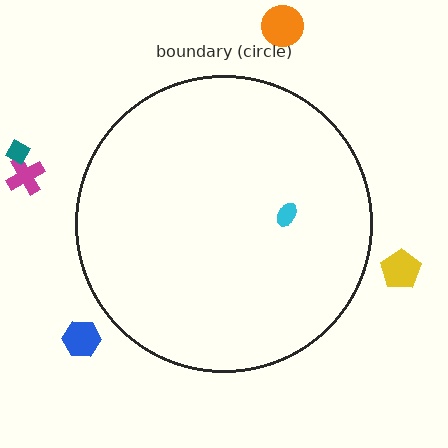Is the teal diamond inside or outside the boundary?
Outside.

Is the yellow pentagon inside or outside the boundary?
Outside.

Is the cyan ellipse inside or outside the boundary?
Inside.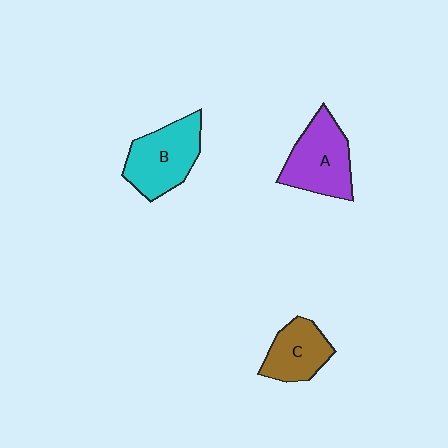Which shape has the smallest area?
Shape C (brown).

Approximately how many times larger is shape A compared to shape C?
Approximately 1.3 times.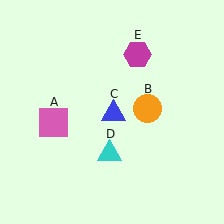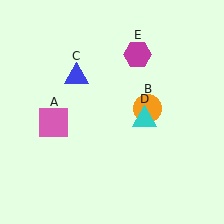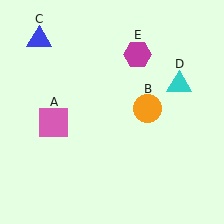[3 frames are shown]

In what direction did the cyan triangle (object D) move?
The cyan triangle (object D) moved up and to the right.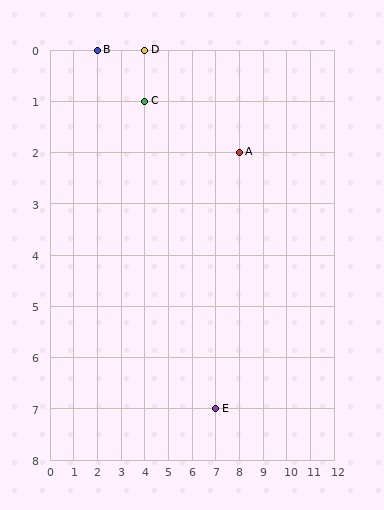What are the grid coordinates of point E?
Point E is at grid coordinates (7, 7).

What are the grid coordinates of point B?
Point B is at grid coordinates (2, 0).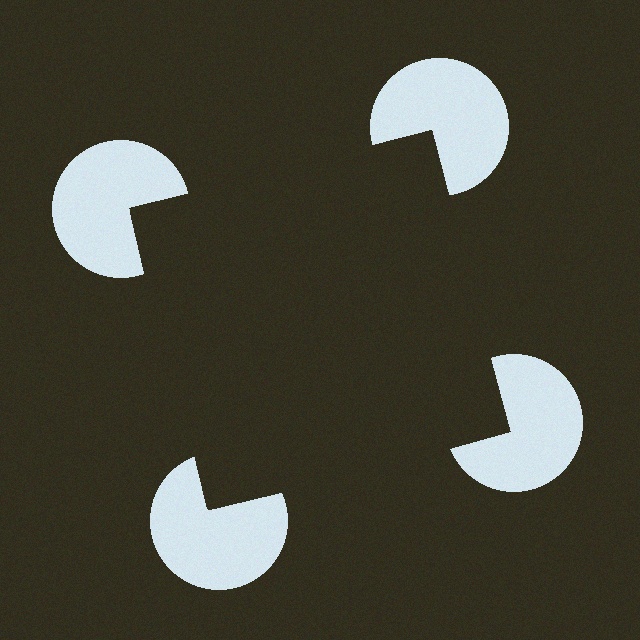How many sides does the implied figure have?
4 sides.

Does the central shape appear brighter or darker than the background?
It typically appears slightly darker than the background, even though no actual brightness change is drawn.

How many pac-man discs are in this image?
There are 4 — one at each vertex of the illusory square.